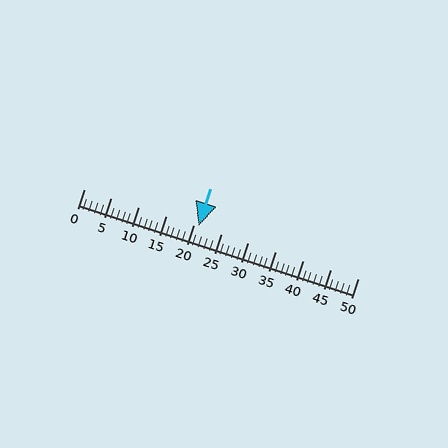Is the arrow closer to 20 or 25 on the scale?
The arrow is closer to 20.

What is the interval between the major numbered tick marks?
The major tick marks are spaced 5 units apart.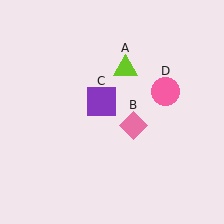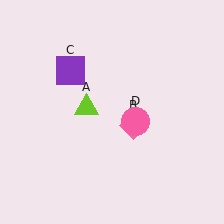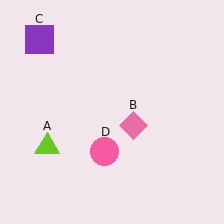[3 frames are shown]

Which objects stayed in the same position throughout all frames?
Pink diamond (object B) remained stationary.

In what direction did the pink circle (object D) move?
The pink circle (object D) moved down and to the left.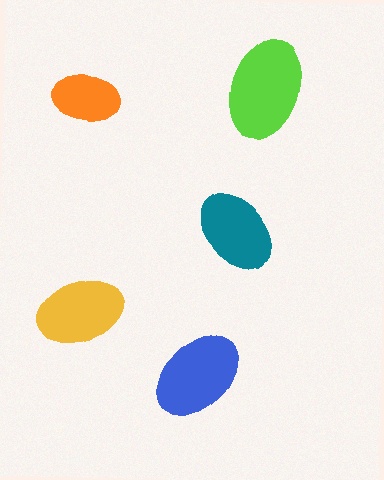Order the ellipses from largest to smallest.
the lime one, the blue one, the yellow one, the teal one, the orange one.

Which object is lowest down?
The blue ellipse is bottommost.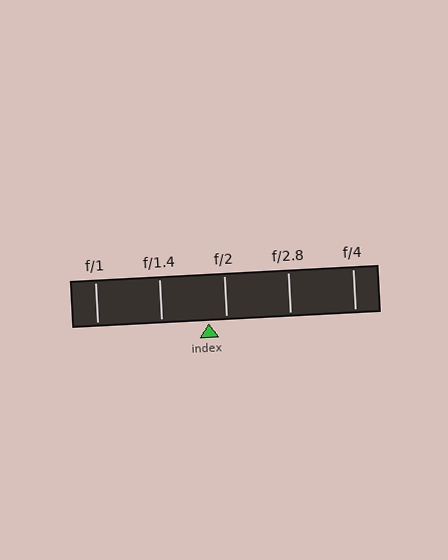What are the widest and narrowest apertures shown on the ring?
The widest aperture shown is f/1 and the narrowest is f/4.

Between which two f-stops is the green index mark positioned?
The index mark is between f/1.4 and f/2.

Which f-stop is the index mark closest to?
The index mark is closest to f/2.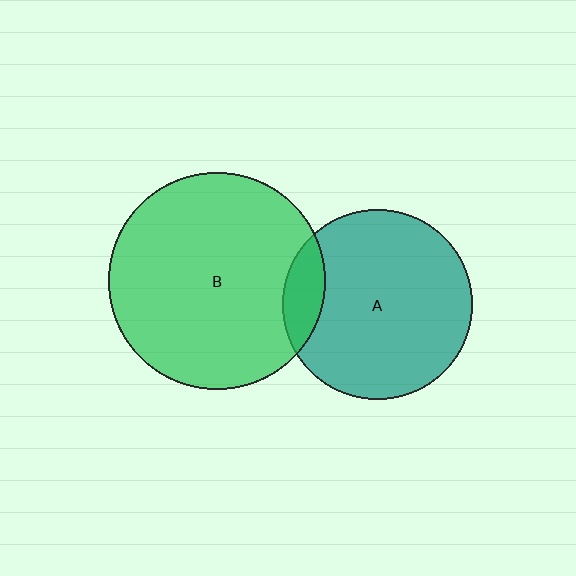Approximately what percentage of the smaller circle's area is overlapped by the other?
Approximately 10%.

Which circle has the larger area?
Circle B (green).